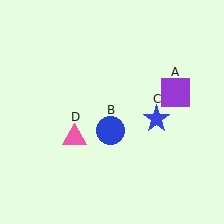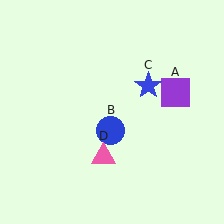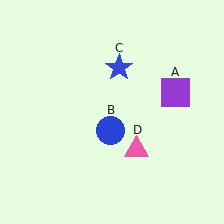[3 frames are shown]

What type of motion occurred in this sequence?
The blue star (object C), pink triangle (object D) rotated counterclockwise around the center of the scene.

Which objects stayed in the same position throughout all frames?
Purple square (object A) and blue circle (object B) remained stationary.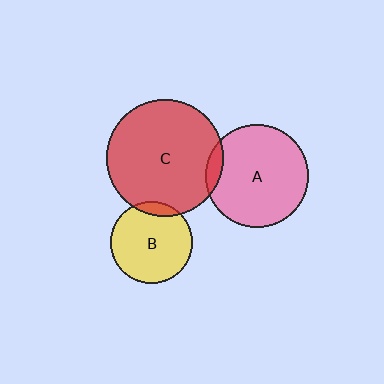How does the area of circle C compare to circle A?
Approximately 1.3 times.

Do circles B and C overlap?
Yes.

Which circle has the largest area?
Circle C (red).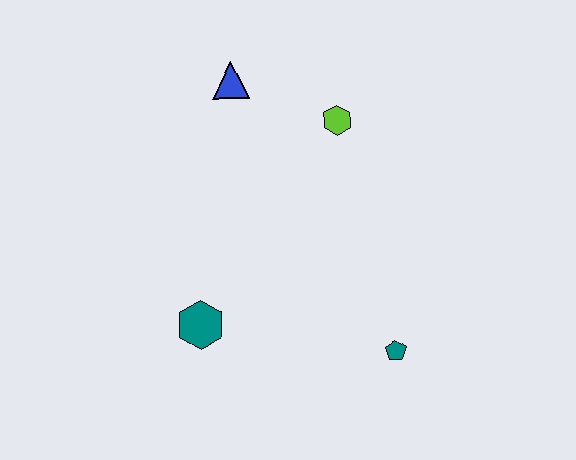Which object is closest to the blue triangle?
The lime hexagon is closest to the blue triangle.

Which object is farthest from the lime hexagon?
The teal hexagon is farthest from the lime hexagon.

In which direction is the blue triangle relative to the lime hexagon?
The blue triangle is to the left of the lime hexagon.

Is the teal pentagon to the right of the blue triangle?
Yes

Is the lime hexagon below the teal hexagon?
No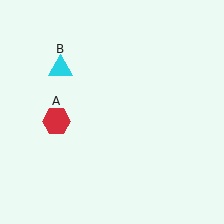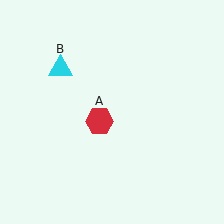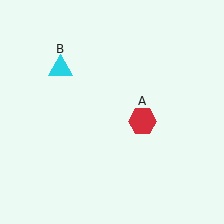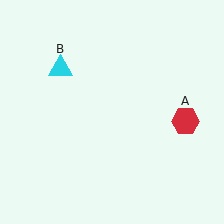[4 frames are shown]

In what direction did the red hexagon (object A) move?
The red hexagon (object A) moved right.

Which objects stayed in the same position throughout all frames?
Cyan triangle (object B) remained stationary.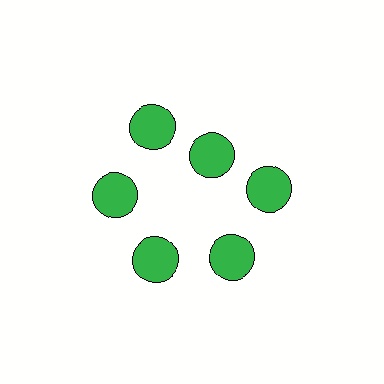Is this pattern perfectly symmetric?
No. The 6 green circles are arranged in a ring, but one element near the 1 o'clock position is pulled inward toward the center, breaking the 6-fold rotational symmetry.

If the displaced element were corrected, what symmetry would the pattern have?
It would have 6-fold rotational symmetry — the pattern would map onto itself every 60 degrees.